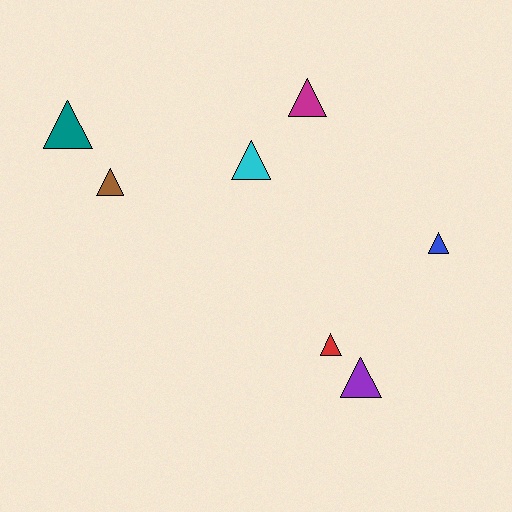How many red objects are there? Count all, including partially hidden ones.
There is 1 red object.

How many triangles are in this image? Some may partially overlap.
There are 7 triangles.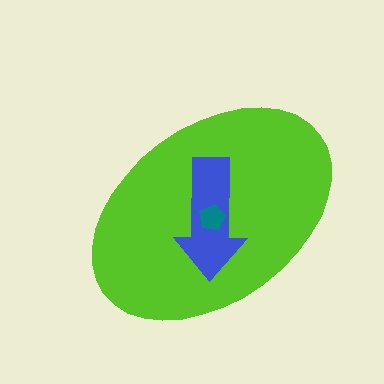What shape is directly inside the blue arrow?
The teal pentagon.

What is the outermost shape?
The lime ellipse.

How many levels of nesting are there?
3.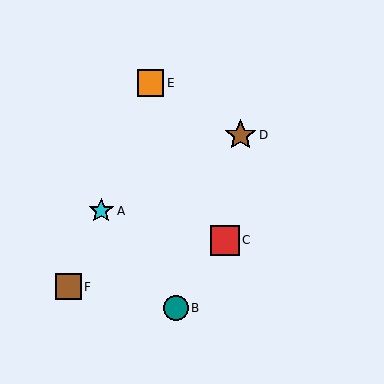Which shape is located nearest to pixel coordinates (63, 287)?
The brown square (labeled F) at (68, 287) is nearest to that location.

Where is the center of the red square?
The center of the red square is at (225, 240).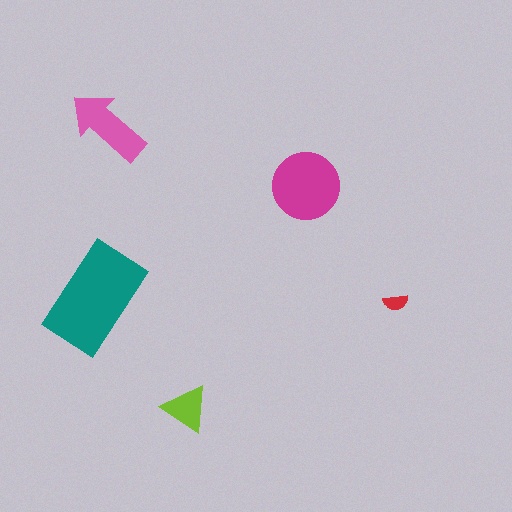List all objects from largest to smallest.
The teal rectangle, the magenta circle, the pink arrow, the lime triangle, the red semicircle.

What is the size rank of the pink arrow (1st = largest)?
3rd.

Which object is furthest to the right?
The red semicircle is rightmost.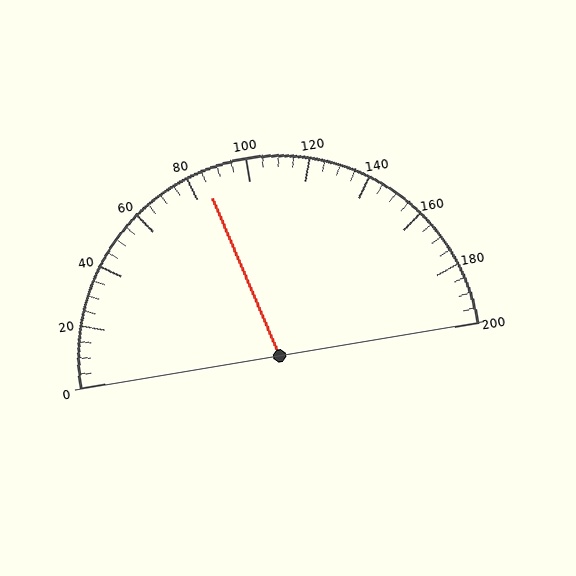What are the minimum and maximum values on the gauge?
The gauge ranges from 0 to 200.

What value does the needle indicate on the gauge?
The needle indicates approximately 85.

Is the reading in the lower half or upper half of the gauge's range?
The reading is in the lower half of the range (0 to 200).